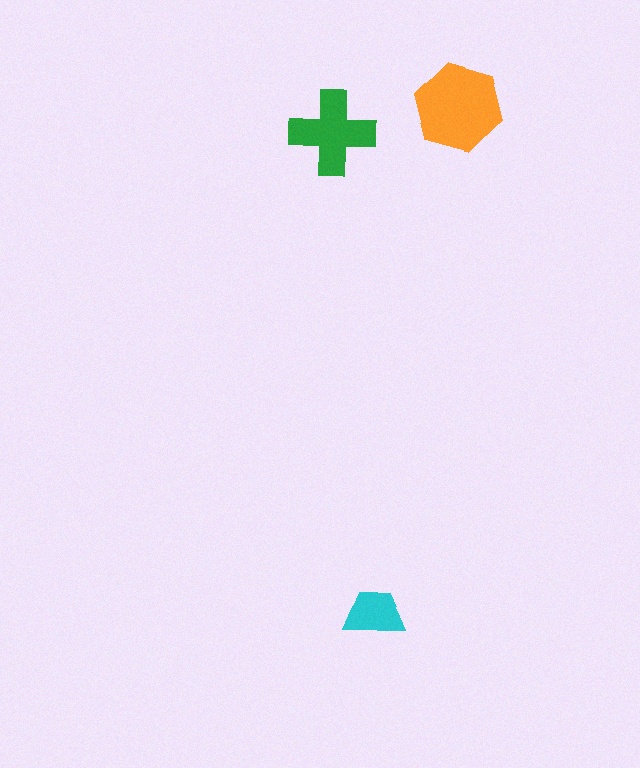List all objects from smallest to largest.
The cyan trapezoid, the green cross, the orange hexagon.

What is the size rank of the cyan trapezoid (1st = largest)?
3rd.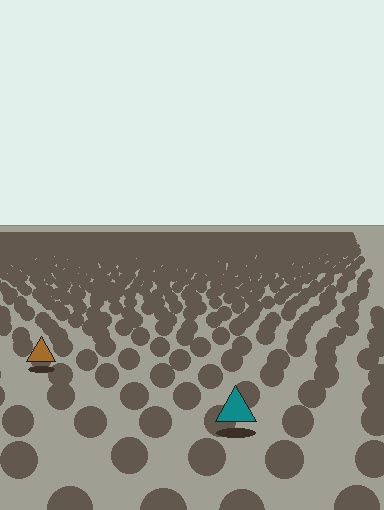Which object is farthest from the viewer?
The brown triangle is farthest from the viewer. It appears smaller and the ground texture around it is denser.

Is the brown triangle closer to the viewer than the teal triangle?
No. The teal triangle is closer — you can tell from the texture gradient: the ground texture is coarser near it.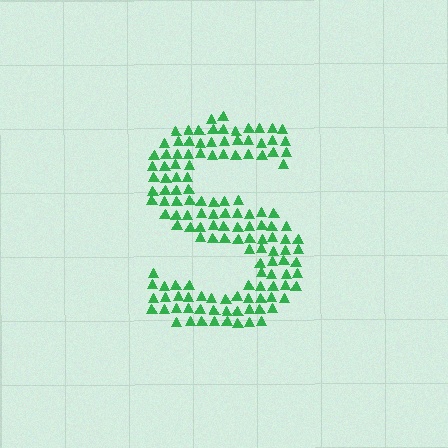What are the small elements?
The small elements are triangles.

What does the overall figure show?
The overall figure shows the letter S.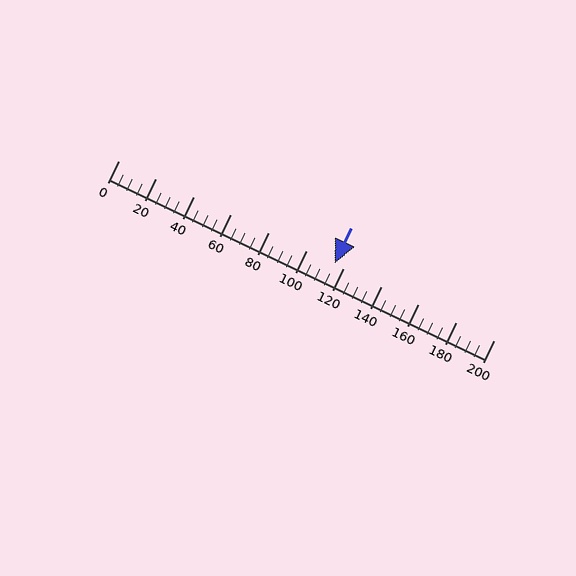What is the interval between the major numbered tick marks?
The major tick marks are spaced 20 units apart.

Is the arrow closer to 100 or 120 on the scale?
The arrow is closer to 120.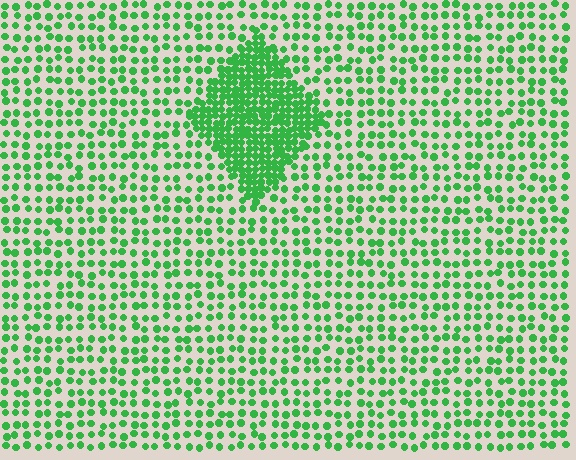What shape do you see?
I see a diamond.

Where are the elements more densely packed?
The elements are more densely packed inside the diamond boundary.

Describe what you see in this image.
The image contains small green elements arranged at two different densities. A diamond-shaped region is visible where the elements are more densely packed than the surrounding area.